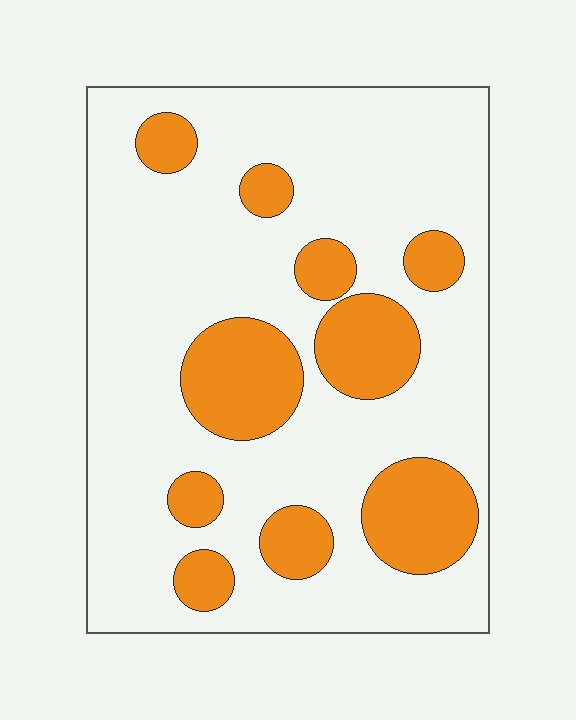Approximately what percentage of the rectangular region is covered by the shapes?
Approximately 25%.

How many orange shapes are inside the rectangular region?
10.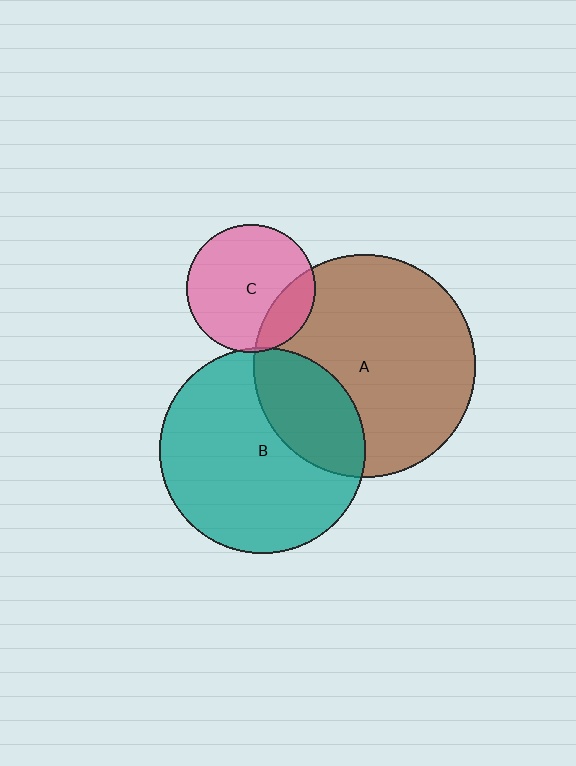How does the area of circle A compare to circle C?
Approximately 3.0 times.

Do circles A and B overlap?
Yes.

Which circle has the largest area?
Circle A (brown).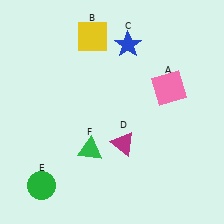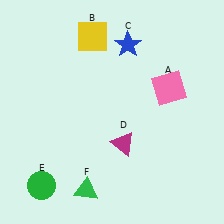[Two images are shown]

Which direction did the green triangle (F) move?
The green triangle (F) moved down.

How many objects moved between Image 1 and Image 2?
1 object moved between the two images.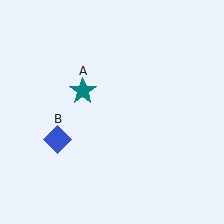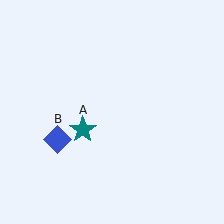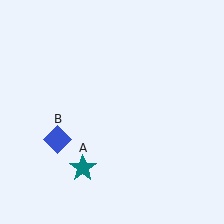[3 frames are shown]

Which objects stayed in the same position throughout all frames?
Blue diamond (object B) remained stationary.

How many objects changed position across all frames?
1 object changed position: teal star (object A).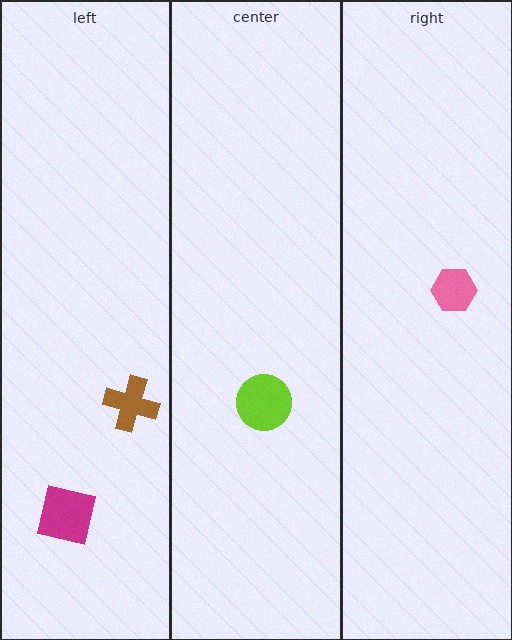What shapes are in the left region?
The brown cross, the magenta square.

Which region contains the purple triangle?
The center region.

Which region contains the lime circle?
The center region.